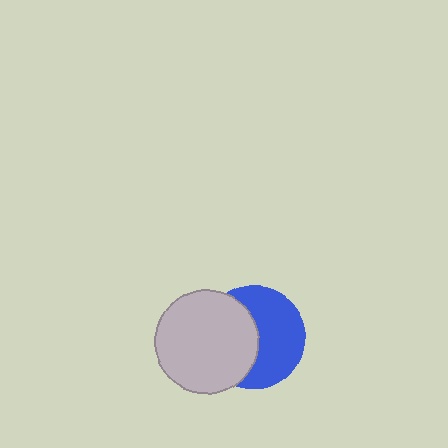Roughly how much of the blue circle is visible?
About half of it is visible (roughly 55%).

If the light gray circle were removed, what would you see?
You would see the complete blue circle.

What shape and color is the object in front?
The object in front is a light gray circle.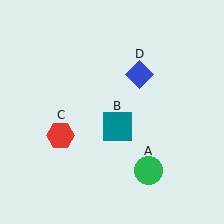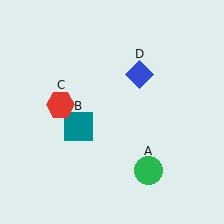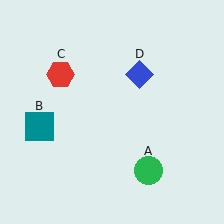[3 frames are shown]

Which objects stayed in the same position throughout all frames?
Green circle (object A) and blue diamond (object D) remained stationary.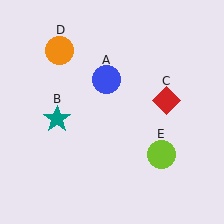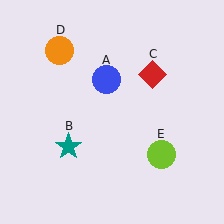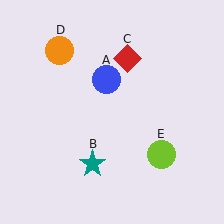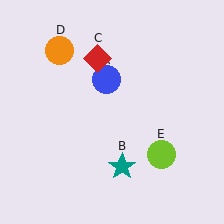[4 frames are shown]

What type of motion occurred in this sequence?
The teal star (object B), red diamond (object C) rotated counterclockwise around the center of the scene.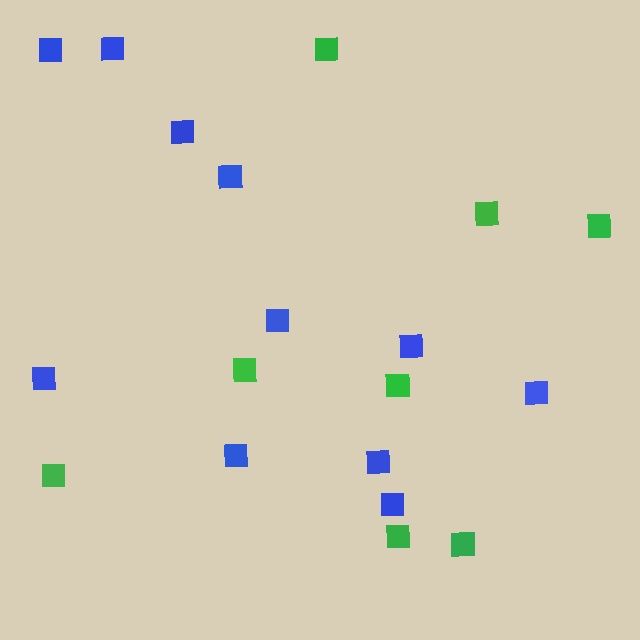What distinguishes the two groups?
There are 2 groups: one group of blue squares (11) and one group of green squares (8).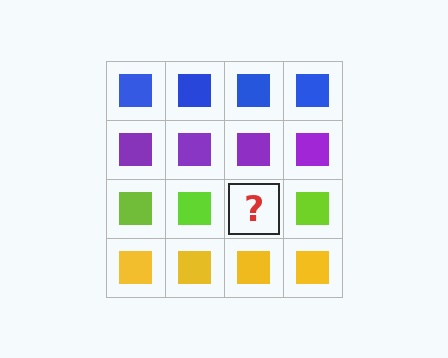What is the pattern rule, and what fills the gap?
The rule is that each row has a consistent color. The gap should be filled with a lime square.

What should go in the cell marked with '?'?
The missing cell should contain a lime square.